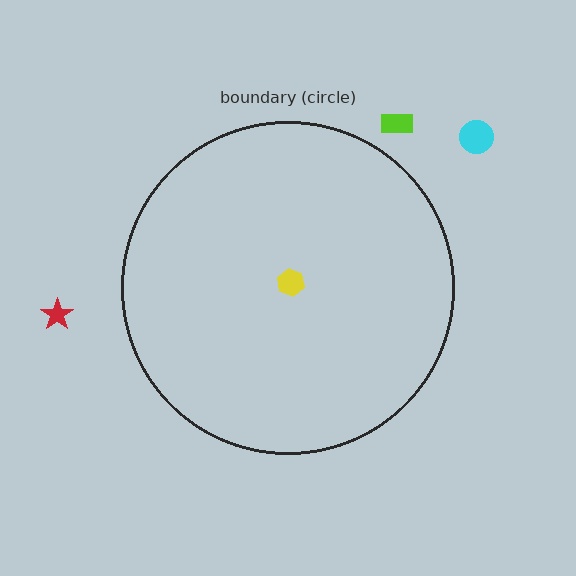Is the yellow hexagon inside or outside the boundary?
Inside.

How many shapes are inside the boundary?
1 inside, 3 outside.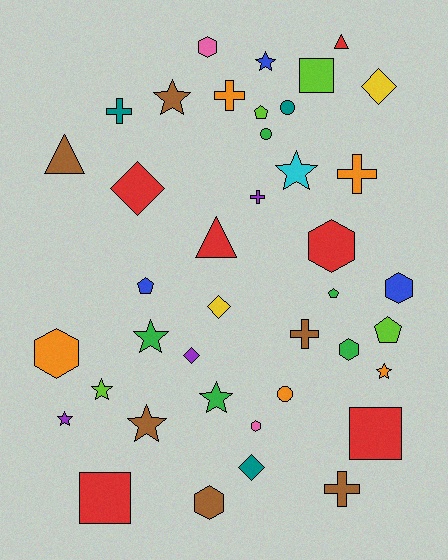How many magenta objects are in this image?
There are no magenta objects.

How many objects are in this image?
There are 40 objects.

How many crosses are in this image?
There are 6 crosses.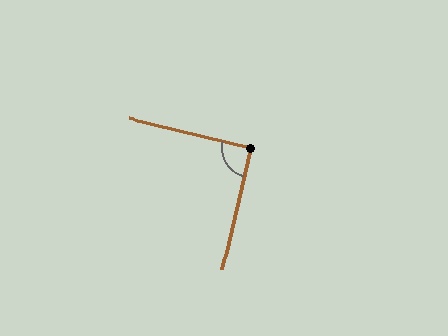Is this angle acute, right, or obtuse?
It is approximately a right angle.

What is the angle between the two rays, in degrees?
Approximately 90 degrees.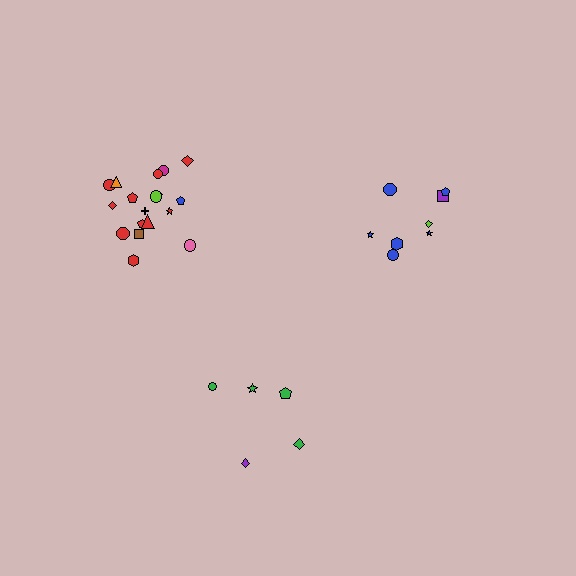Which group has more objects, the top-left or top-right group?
The top-left group.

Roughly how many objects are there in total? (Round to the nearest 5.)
Roughly 30 objects in total.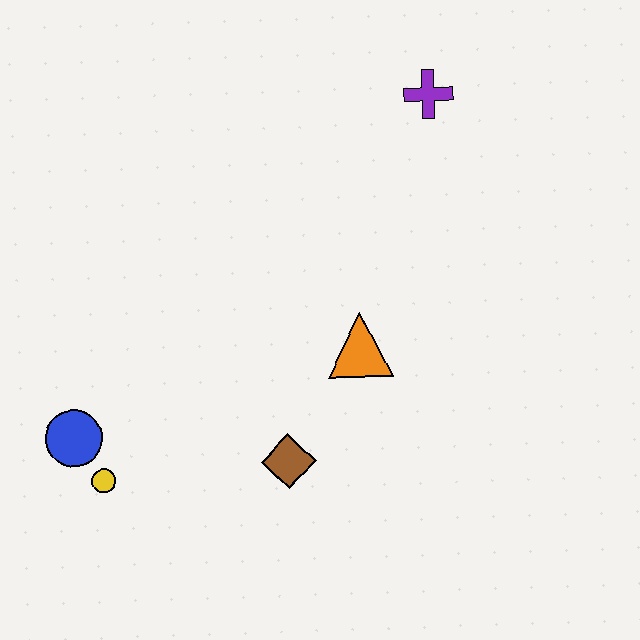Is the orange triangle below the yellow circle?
No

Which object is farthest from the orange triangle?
The blue circle is farthest from the orange triangle.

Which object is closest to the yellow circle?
The blue circle is closest to the yellow circle.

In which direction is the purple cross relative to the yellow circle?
The purple cross is above the yellow circle.